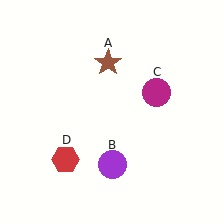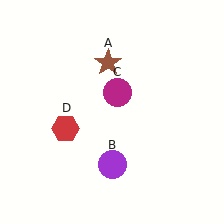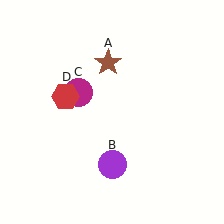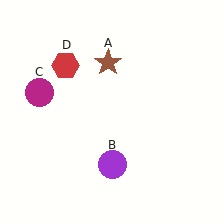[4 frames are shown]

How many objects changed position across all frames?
2 objects changed position: magenta circle (object C), red hexagon (object D).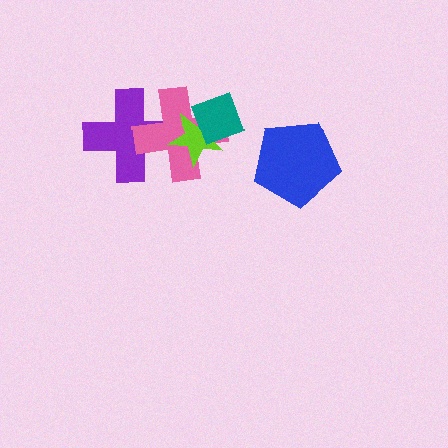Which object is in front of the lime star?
The teal diamond is in front of the lime star.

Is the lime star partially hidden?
Yes, it is partially covered by another shape.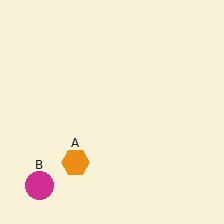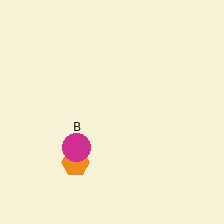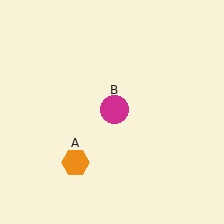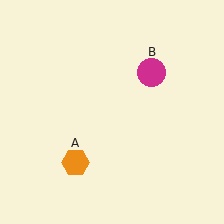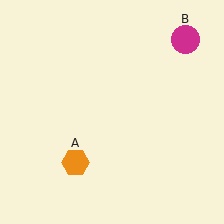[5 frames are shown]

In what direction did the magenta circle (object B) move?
The magenta circle (object B) moved up and to the right.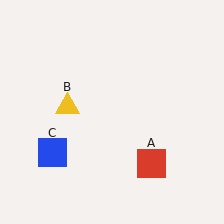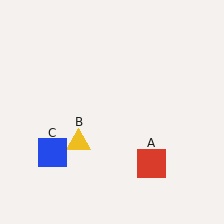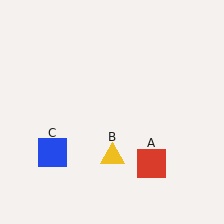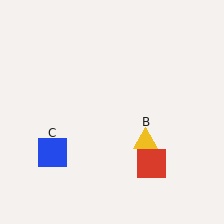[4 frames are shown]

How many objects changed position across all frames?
1 object changed position: yellow triangle (object B).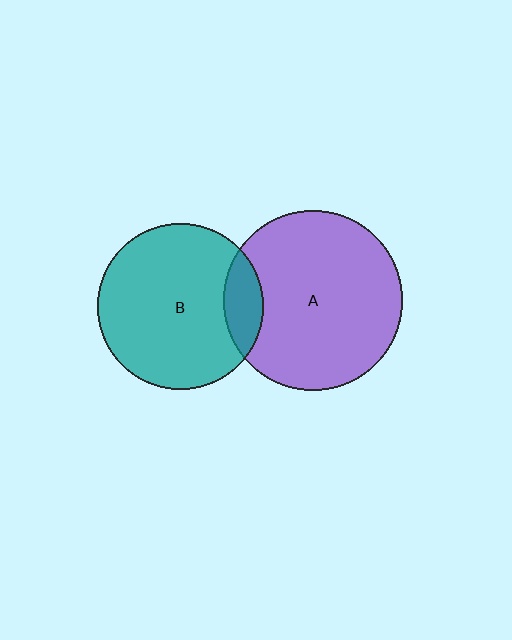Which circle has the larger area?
Circle A (purple).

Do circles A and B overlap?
Yes.